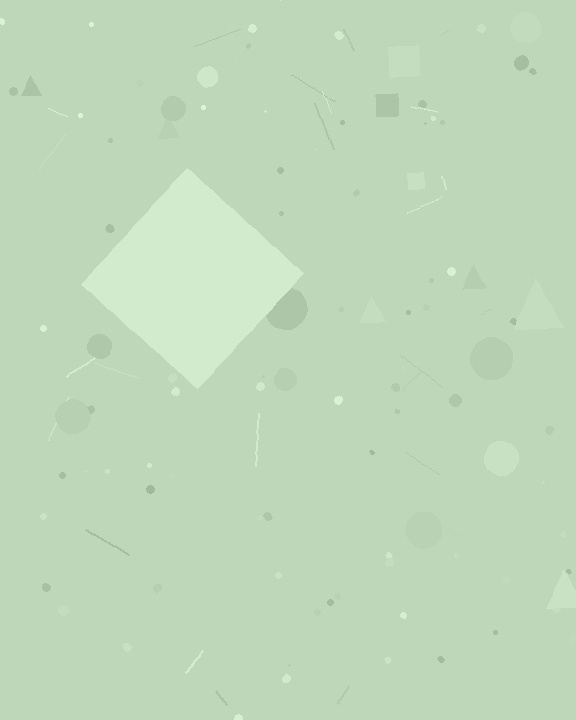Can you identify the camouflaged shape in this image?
The camouflaged shape is a diamond.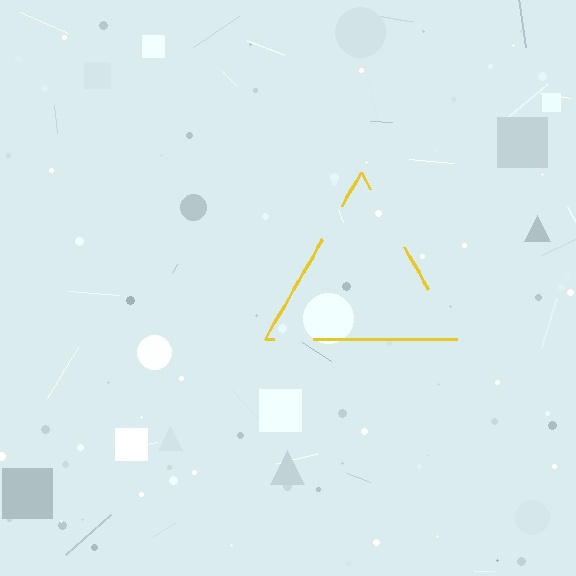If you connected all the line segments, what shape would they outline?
They would outline a triangle.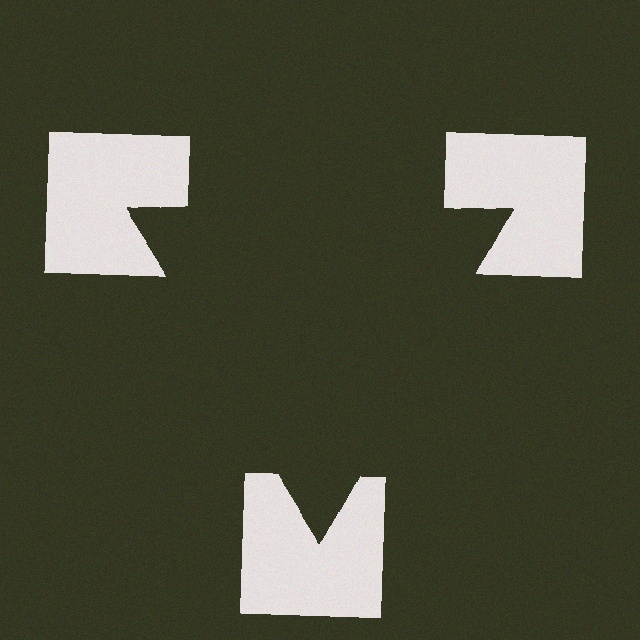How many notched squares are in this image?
There are 3 — one at each vertex of the illusory triangle.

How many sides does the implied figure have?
3 sides.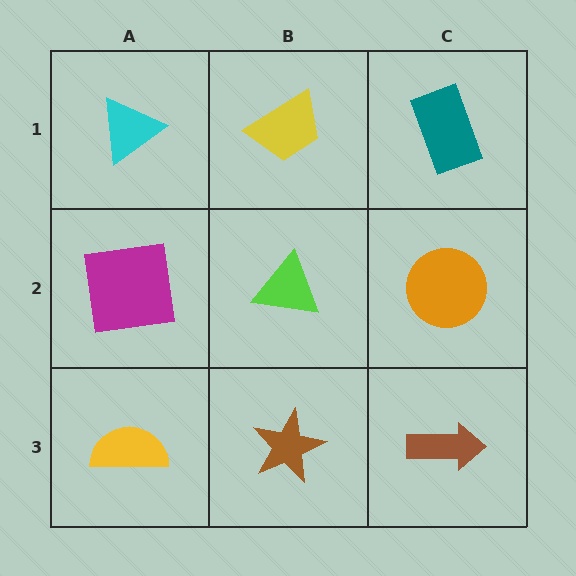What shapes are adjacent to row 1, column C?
An orange circle (row 2, column C), a yellow trapezoid (row 1, column B).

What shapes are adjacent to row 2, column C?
A teal rectangle (row 1, column C), a brown arrow (row 3, column C), a lime triangle (row 2, column B).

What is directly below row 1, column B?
A lime triangle.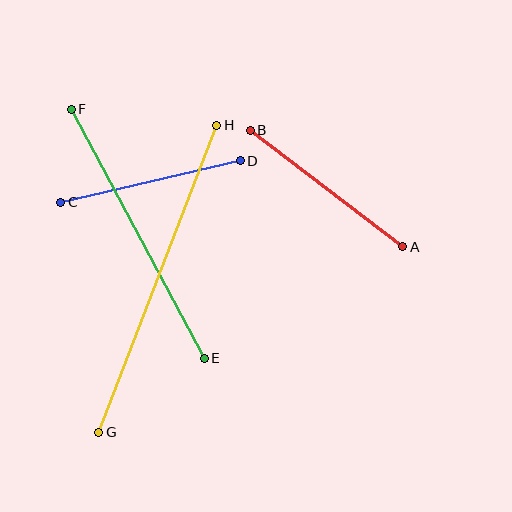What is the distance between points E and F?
The distance is approximately 282 pixels.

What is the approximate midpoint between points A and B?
The midpoint is at approximately (327, 188) pixels.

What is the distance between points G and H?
The distance is approximately 329 pixels.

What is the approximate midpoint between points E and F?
The midpoint is at approximately (138, 234) pixels.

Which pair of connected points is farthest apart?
Points G and H are farthest apart.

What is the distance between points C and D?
The distance is approximately 184 pixels.